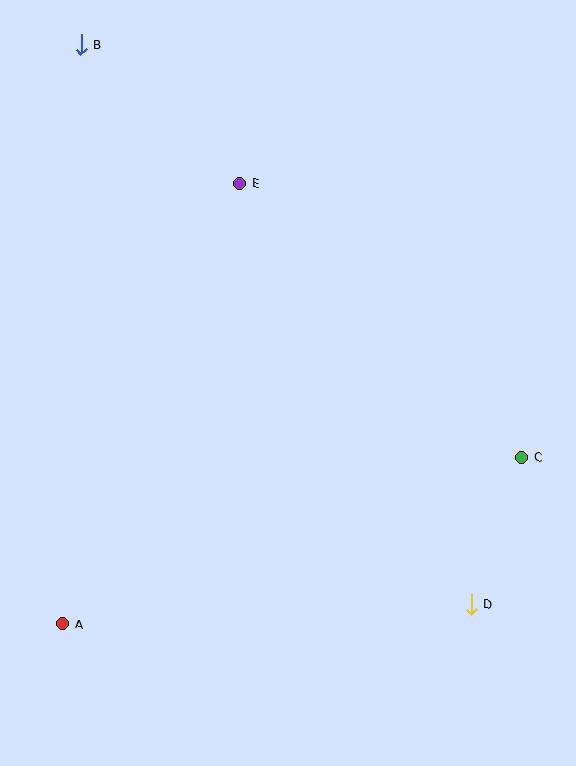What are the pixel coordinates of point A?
Point A is at (62, 623).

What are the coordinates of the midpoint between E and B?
The midpoint between E and B is at (161, 114).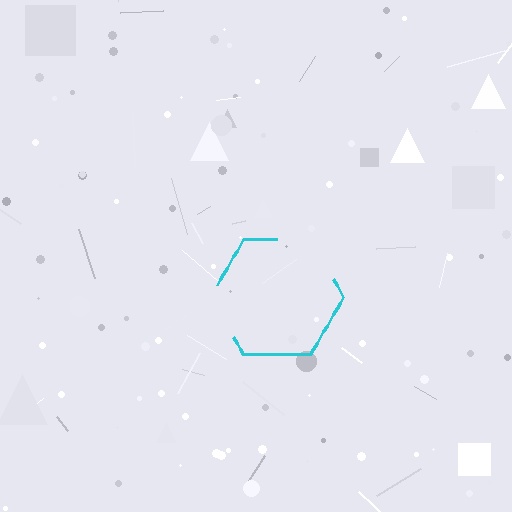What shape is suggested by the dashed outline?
The dashed outline suggests a hexagon.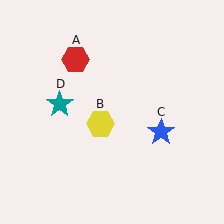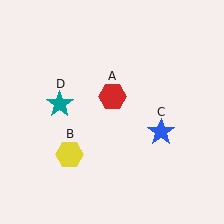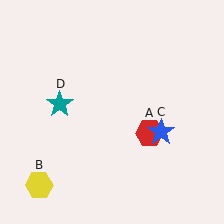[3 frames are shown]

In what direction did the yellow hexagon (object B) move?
The yellow hexagon (object B) moved down and to the left.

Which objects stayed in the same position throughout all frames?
Blue star (object C) and teal star (object D) remained stationary.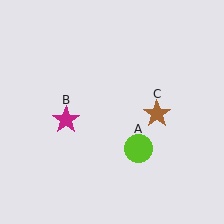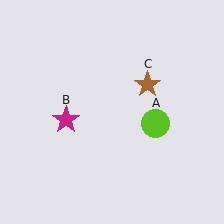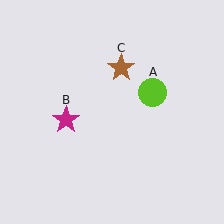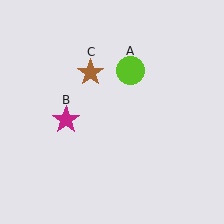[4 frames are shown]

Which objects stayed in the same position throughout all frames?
Magenta star (object B) remained stationary.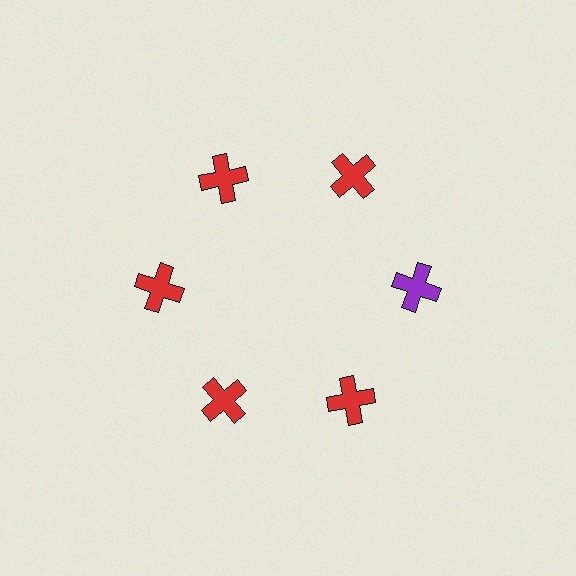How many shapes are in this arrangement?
There are 6 shapes arranged in a ring pattern.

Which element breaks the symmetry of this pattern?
The purple cross at roughly the 3 o'clock position breaks the symmetry. All other shapes are red crosses.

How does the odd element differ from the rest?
It has a different color: purple instead of red.